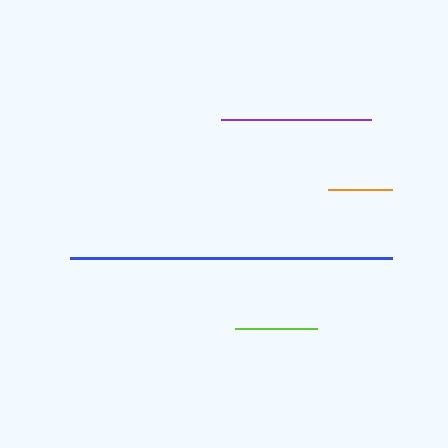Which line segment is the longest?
The blue line is the longest at approximately 321 pixels.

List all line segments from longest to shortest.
From longest to shortest: blue, purple, lime, orange.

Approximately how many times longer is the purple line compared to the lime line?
The purple line is approximately 1.8 times the length of the lime line.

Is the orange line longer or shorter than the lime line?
The lime line is longer than the orange line.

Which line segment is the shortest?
The orange line is the shortest at approximately 64 pixels.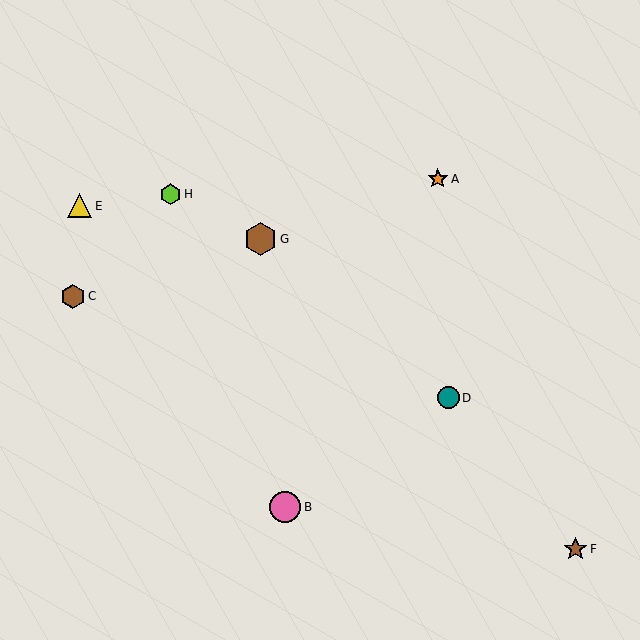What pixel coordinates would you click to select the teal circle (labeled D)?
Click at (449, 398) to select the teal circle D.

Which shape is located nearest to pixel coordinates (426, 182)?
The orange star (labeled A) at (438, 179) is nearest to that location.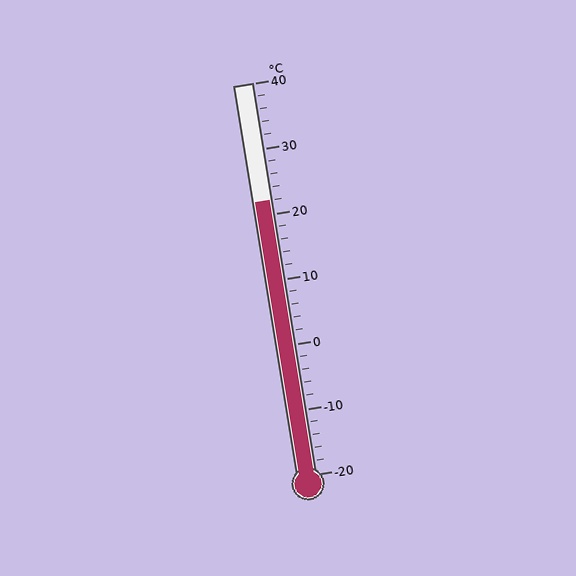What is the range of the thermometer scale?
The thermometer scale ranges from -20°C to 40°C.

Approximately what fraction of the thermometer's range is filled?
The thermometer is filled to approximately 70% of its range.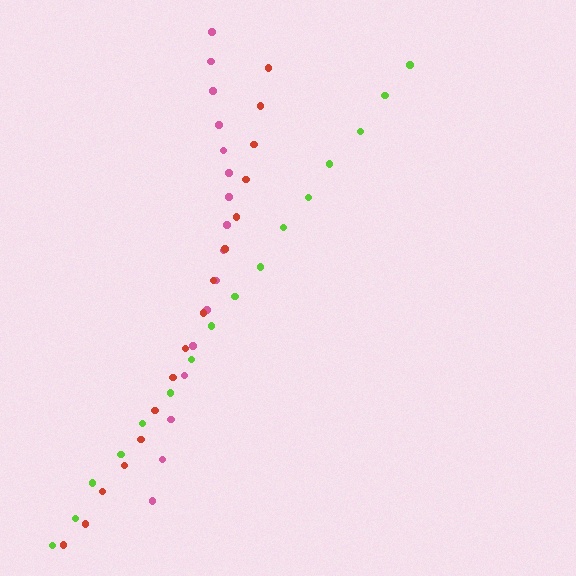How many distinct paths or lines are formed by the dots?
There are 3 distinct paths.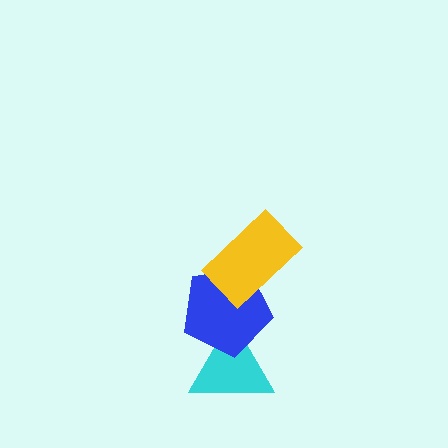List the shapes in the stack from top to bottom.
From top to bottom: the yellow rectangle, the blue pentagon, the cyan triangle.